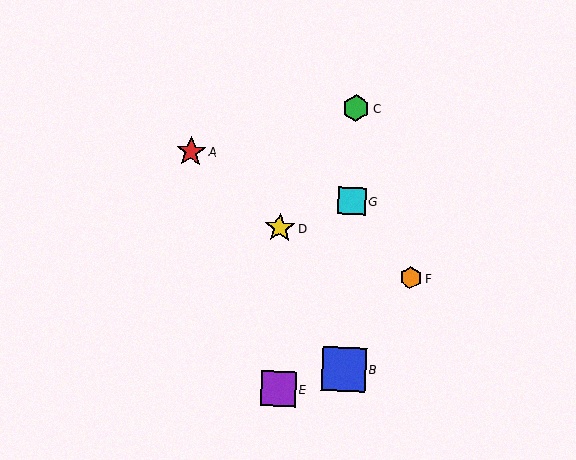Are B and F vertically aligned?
No, B is at x≈344 and F is at x≈411.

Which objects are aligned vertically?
Objects B, C, G are aligned vertically.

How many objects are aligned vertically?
3 objects (B, C, G) are aligned vertically.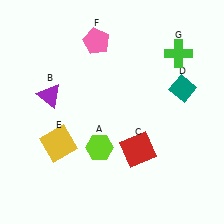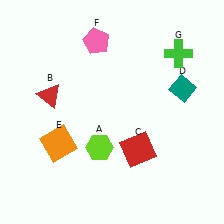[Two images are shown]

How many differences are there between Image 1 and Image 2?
There are 2 differences between the two images.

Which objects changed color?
B changed from purple to red. E changed from yellow to orange.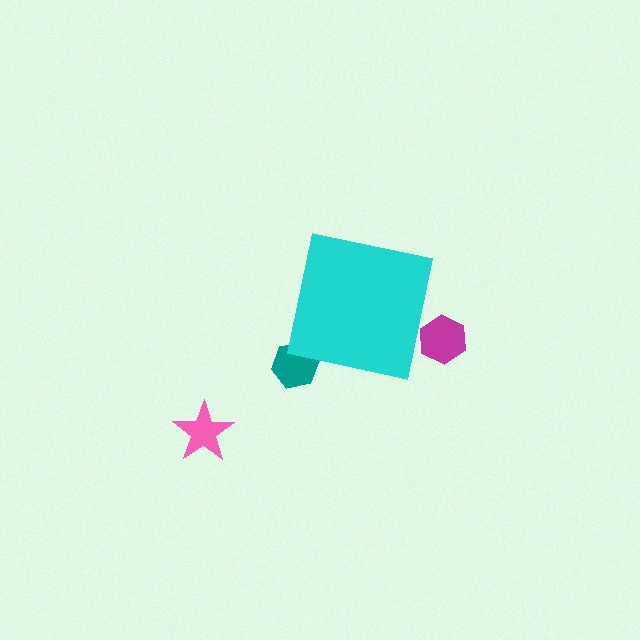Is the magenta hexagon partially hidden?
Yes, the magenta hexagon is partially hidden behind the cyan square.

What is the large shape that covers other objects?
A cyan square.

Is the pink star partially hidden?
No, the pink star is fully visible.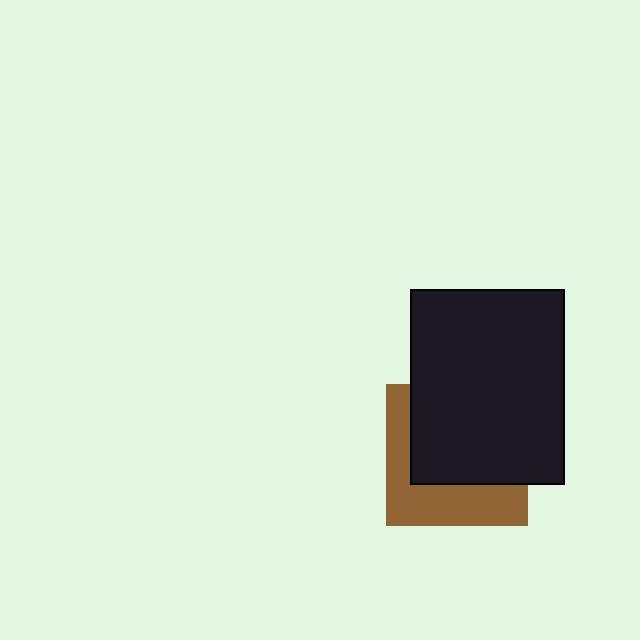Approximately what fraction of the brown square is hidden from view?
Roughly 60% of the brown square is hidden behind the black rectangle.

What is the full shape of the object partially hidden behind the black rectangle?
The partially hidden object is a brown square.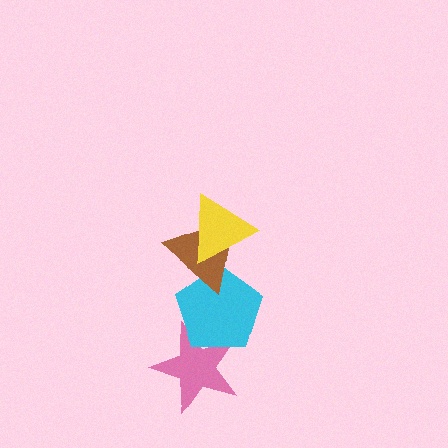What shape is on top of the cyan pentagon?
The brown triangle is on top of the cyan pentagon.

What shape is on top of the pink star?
The cyan pentagon is on top of the pink star.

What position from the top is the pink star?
The pink star is 4th from the top.